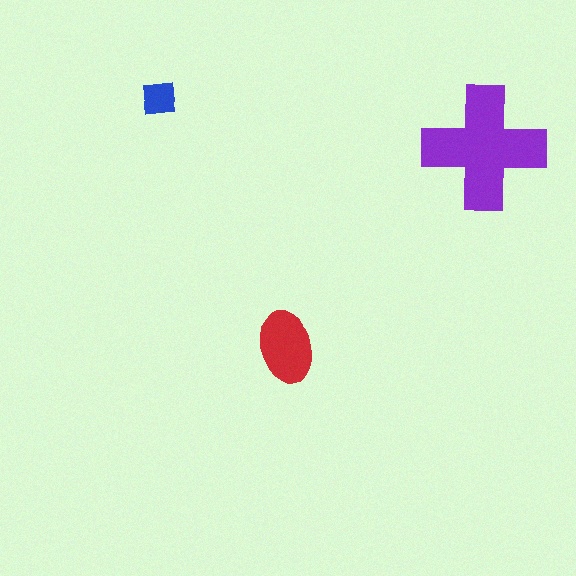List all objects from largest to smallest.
The purple cross, the red ellipse, the blue square.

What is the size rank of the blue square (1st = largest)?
3rd.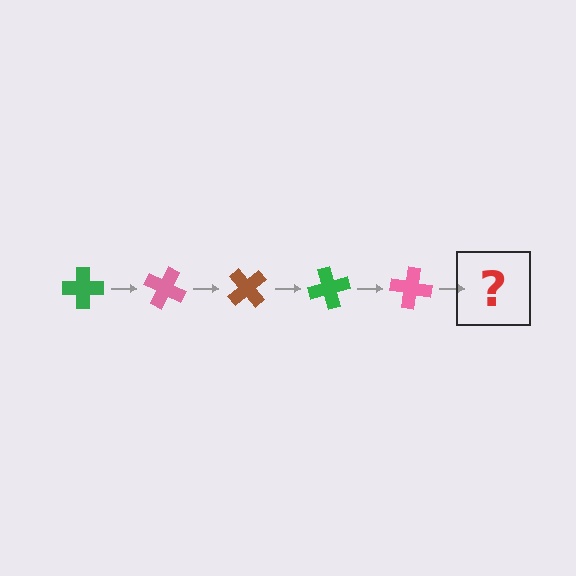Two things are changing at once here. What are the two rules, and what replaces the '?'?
The two rules are that it rotates 25 degrees each step and the color cycles through green, pink, and brown. The '?' should be a brown cross, rotated 125 degrees from the start.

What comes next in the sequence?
The next element should be a brown cross, rotated 125 degrees from the start.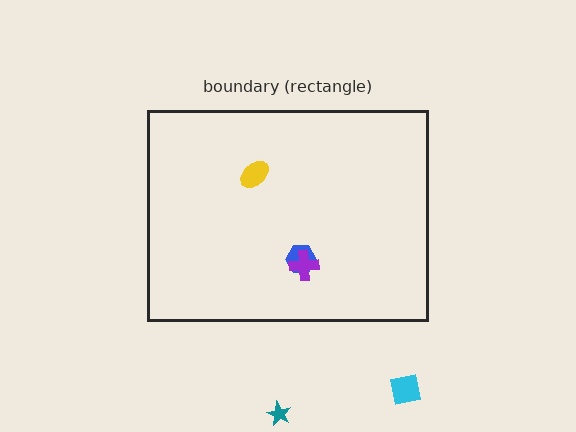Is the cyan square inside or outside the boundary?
Outside.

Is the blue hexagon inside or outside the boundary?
Inside.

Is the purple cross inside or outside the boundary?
Inside.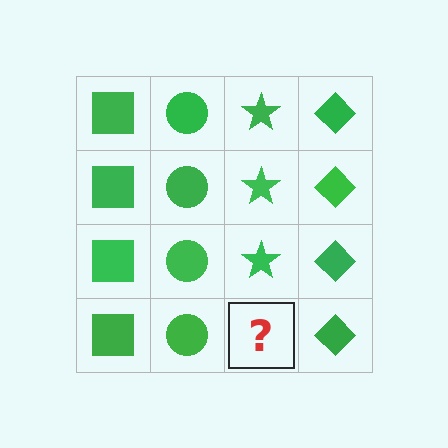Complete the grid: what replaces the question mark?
The question mark should be replaced with a green star.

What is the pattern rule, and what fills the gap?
The rule is that each column has a consistent shape. The gap should be filled with a green star.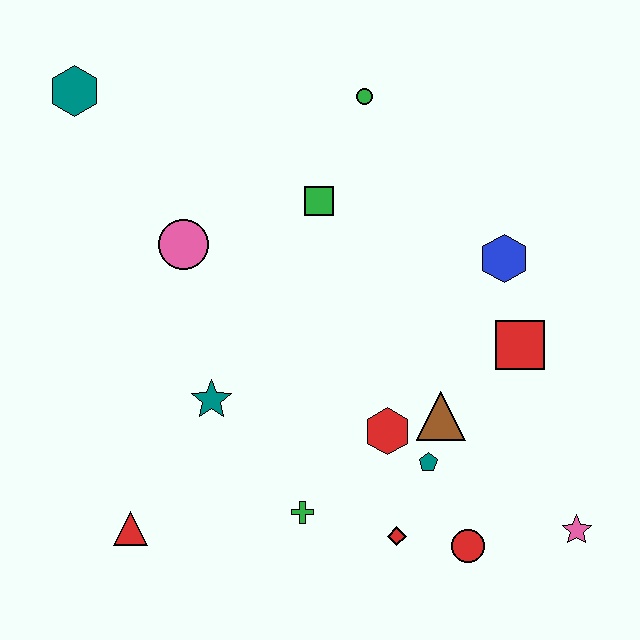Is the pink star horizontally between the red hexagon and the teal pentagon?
No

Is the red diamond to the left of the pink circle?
No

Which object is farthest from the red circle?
The teal hexagon is farthest from the red circle.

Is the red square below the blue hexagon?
Yes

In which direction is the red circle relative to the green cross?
The red circle is to the right of the green cross.